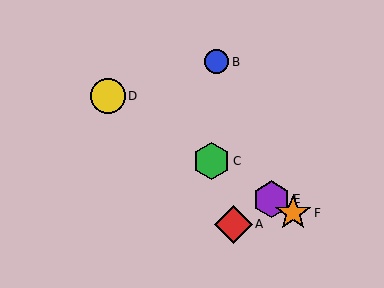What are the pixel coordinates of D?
Object D is at (108, 96).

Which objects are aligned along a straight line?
Objects C, D, E, F are aligned along a straight line.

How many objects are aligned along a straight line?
4 objects (C, D, E, F) are aligned along a straight line.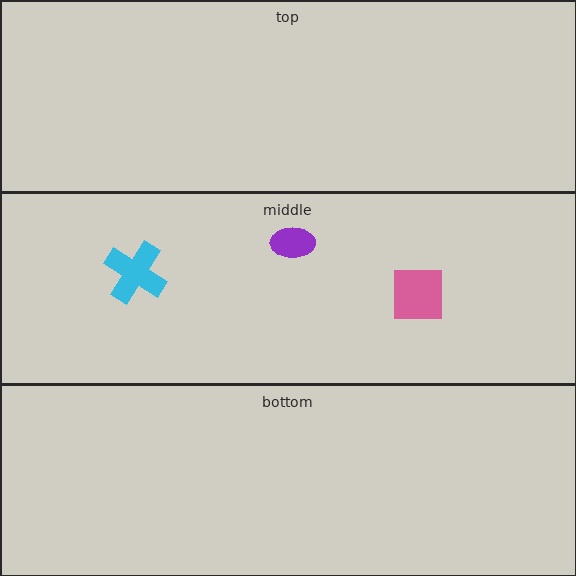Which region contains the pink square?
The middle region.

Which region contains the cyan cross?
The middle region.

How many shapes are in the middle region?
3.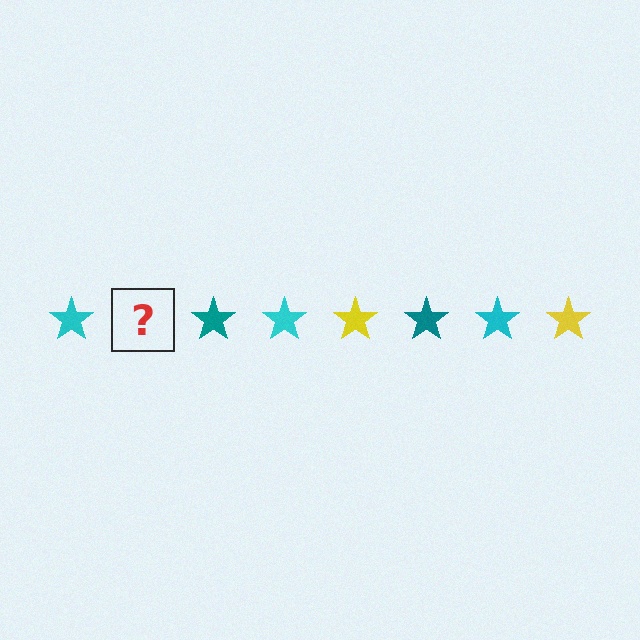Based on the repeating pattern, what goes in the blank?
The blank should be a yellow star.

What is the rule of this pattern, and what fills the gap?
The rule is that the pattern cycles through cyan, yellow, teal stars. The gap should be filled with a yellow star.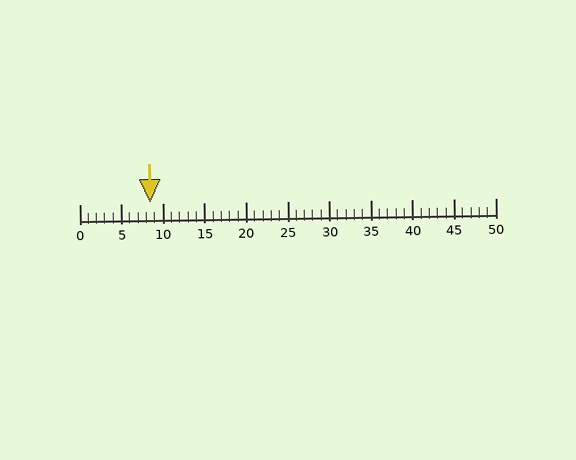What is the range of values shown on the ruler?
The ruler shows values from 0 to 50.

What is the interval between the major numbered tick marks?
The major tick marks are spaced 5 units apart.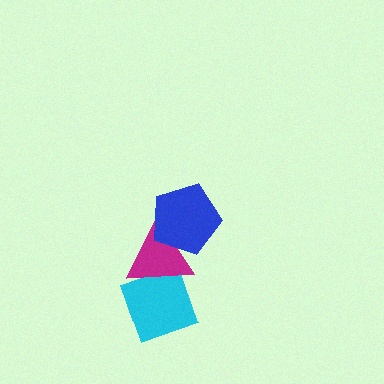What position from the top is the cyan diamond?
The cyan diamond is 3rd from the top.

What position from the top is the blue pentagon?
The blue pentagon is 1st from the top.